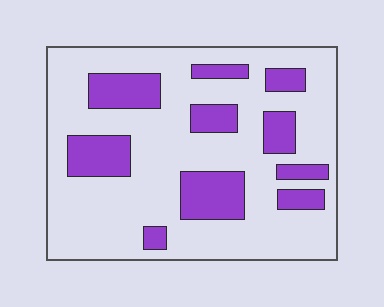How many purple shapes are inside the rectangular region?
10.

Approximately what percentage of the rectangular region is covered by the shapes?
Approximately 25%.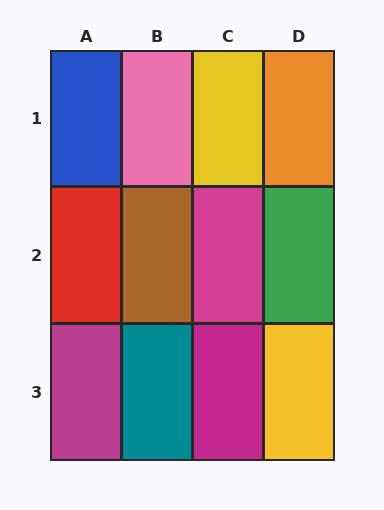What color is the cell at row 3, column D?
Yellow.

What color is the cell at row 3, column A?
Magenta.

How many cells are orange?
1 cell is orange.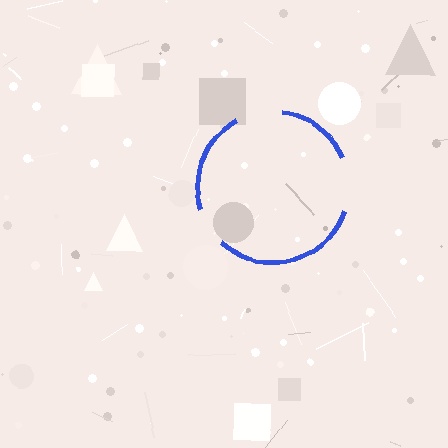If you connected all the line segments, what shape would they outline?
They would outline a circle.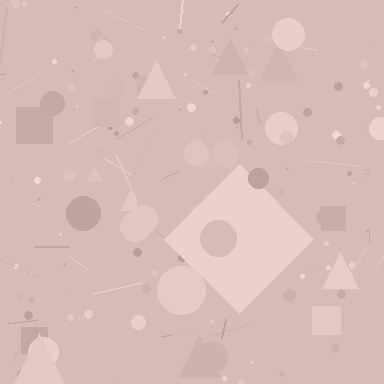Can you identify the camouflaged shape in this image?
The camouflaged shape is a diamond.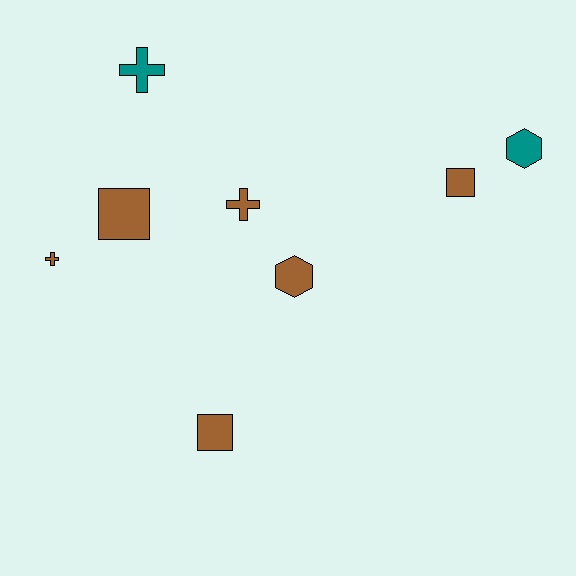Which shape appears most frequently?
Square, with 3 objects.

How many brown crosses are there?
There are 2 brown crosses.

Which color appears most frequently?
Brown, with 6 objects.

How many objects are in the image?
There are 8 objects.